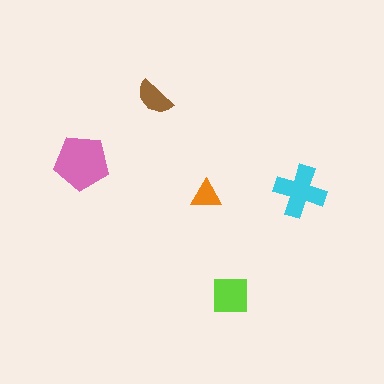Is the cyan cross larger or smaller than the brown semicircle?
Larger.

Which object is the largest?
The pink pentagon.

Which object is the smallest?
The orange triangle.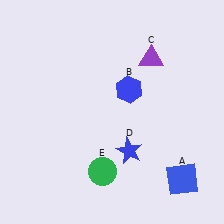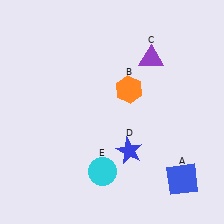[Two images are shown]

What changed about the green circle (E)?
In Image 1, E is green. In Image 2, it changed to cyan.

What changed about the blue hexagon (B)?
In Image 1, B is blue. In Image 2, it changed to orange.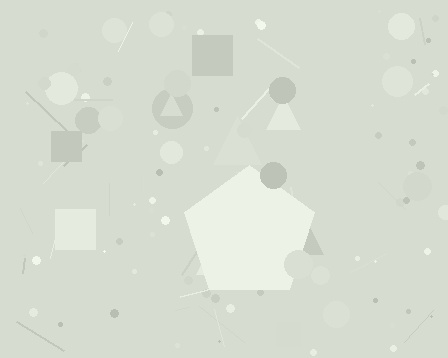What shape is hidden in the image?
A pentagon is hidden in the image.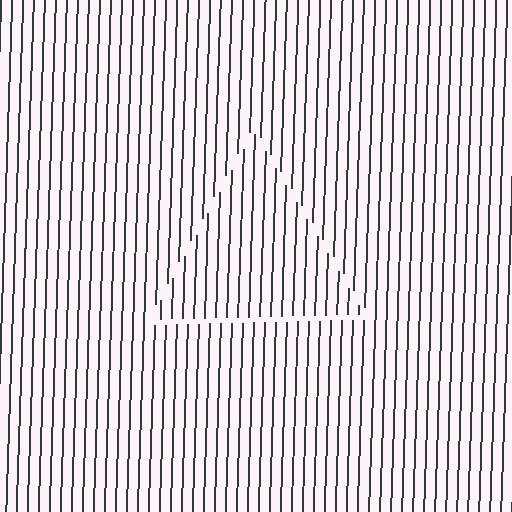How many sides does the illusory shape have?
3 sides — the line-ends trace a triangle.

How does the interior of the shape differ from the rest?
The interior of the shape contains the same grating, shifted by half a period — the contour is defined by the phase discontinuity where line-ends from the inner and outer gratings abut.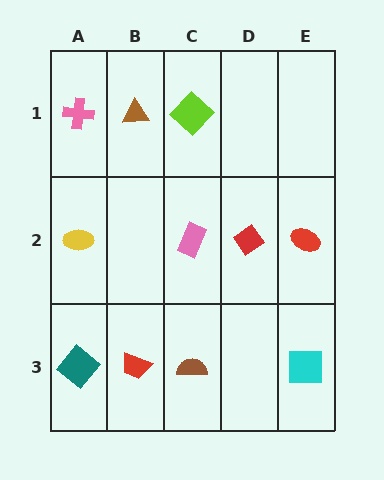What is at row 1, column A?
A pink cross.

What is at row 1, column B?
A brown triangle.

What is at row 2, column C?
A pink rectangle.